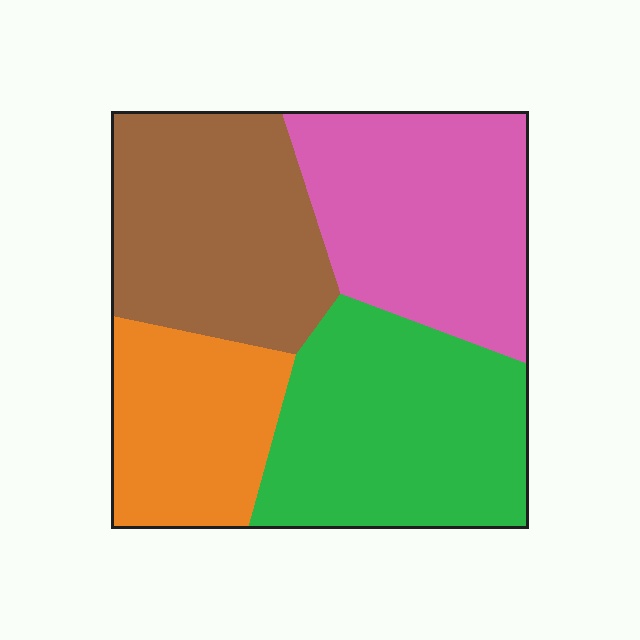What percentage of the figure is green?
Green covers roughly 30% of the figure.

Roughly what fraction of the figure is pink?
Pink covers around 25% of the figure.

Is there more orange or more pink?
Pink.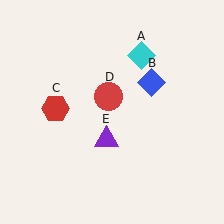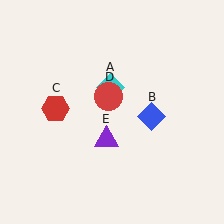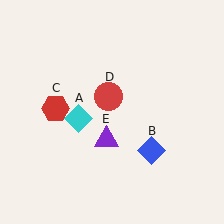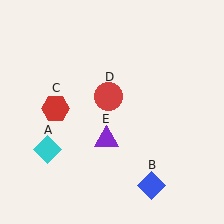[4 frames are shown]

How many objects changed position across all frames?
2 objects changed position: cyan diamond (object A), blue diamond (object B).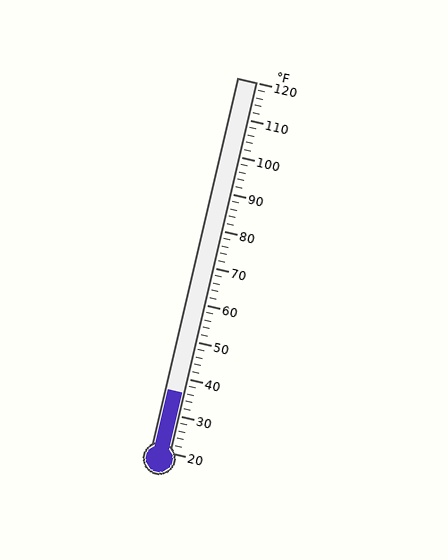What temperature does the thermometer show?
The thermometer shows approximately 36°F.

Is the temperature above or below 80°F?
The temperature is below 80°F.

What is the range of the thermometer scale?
The thermometer scale ranges from 20°F to 120°F.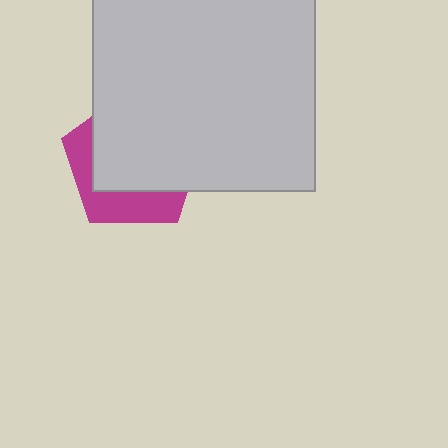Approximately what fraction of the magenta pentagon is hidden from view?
Roughly 66% of the magenta pentagon is hidden behind the light gray rectangle.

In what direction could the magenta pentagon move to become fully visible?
The magenta pentagon could move toward the lower-left. That would shift it out from behind the light gray rectangle entirely.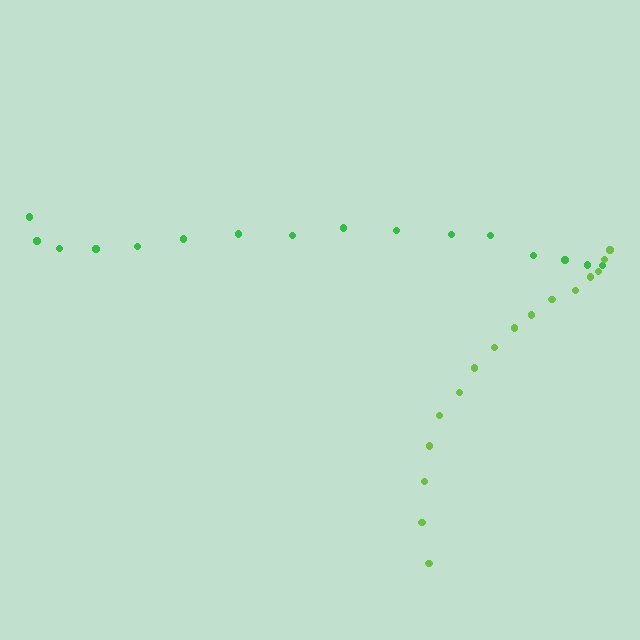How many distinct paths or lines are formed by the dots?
There are 2 distinct paths.